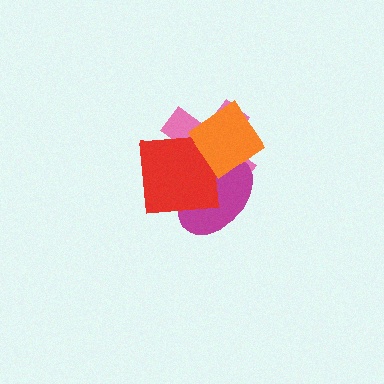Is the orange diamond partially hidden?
No, no other shape covers it.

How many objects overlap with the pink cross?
3 objects overlap with the pink cross.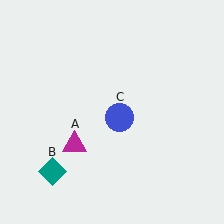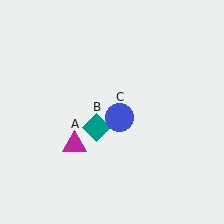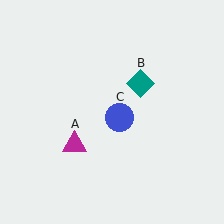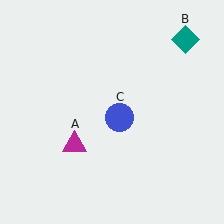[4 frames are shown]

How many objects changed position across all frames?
1 object changed position: teal diamond (object B).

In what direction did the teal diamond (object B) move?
The teal diamond (object B) moved up and to the right.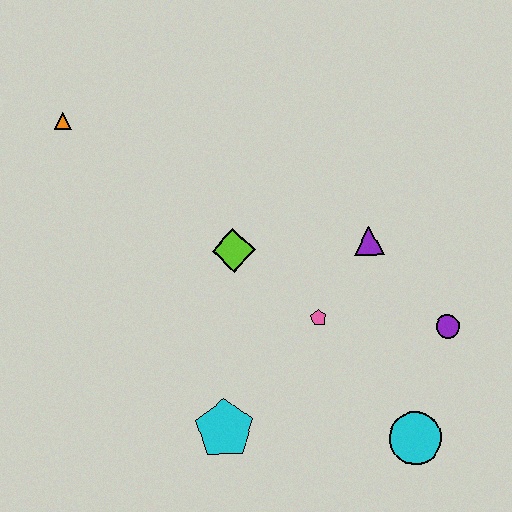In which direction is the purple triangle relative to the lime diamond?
The purple triangle is to the right of the lime diamond.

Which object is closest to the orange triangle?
The lime diamond is closest to the orange triangle.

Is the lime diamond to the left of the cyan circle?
Yes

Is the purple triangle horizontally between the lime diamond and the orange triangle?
No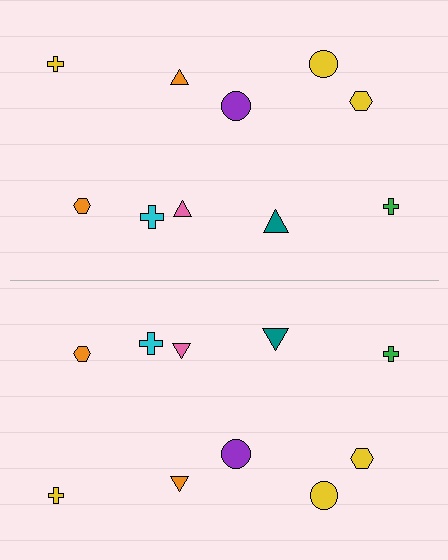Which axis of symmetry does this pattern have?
The pattern has a horizontal axis of symmetry running through the center of the image.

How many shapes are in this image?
There are 20 shapes in this image.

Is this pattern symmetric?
Yes, this pattern has bilateral (reflection) symmetry.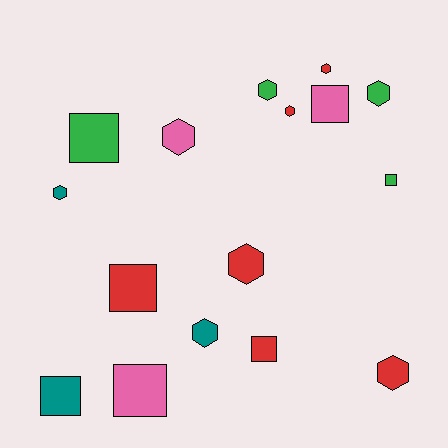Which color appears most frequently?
Red, with 6 objects.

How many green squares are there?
There are 2 green squares.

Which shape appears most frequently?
Hexagon, with 9 objects.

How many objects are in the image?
There are 16 objects.